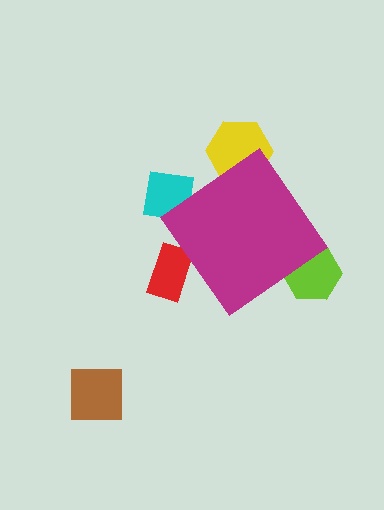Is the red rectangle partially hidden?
Yes, the red rectangle is partially hidden behind the magenta diamond.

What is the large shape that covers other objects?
A magenta diamond.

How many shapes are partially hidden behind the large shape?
4 shapes are partially hidden.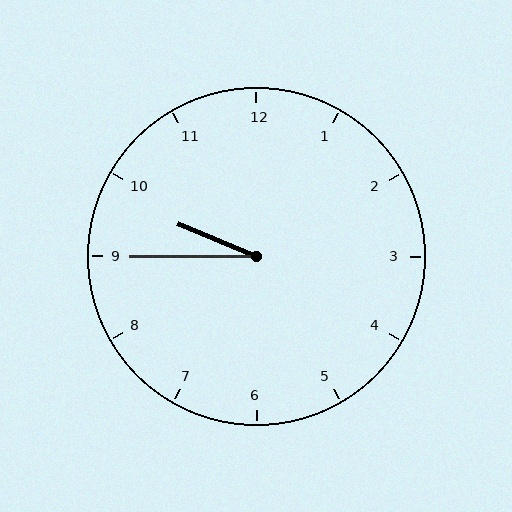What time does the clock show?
9:45.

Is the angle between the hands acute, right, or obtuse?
It is acute.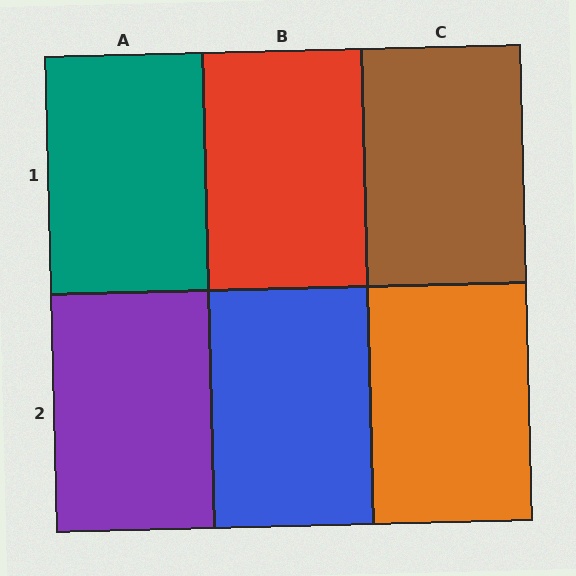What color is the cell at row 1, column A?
Teal.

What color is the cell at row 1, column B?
Red.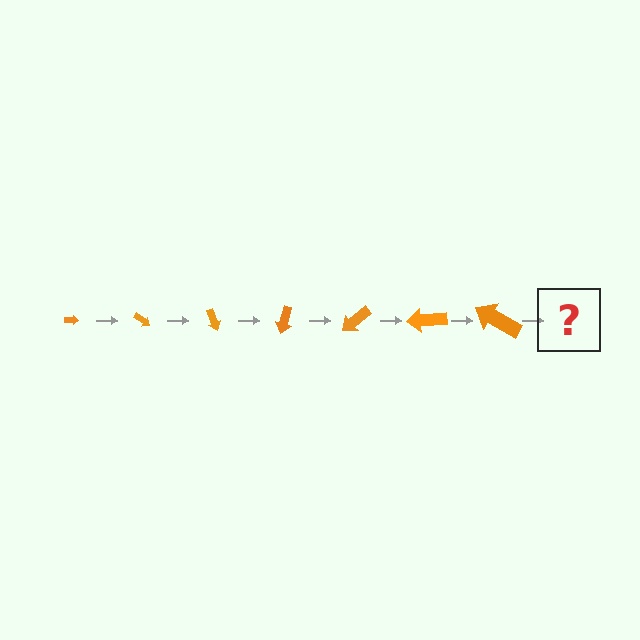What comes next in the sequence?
The next element should be an arrow, larger than the previous one and rotated 245 degrees from the start.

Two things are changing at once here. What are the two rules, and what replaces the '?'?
The two rules are that the arrow grows larger each step and it rotates 35 degrees each step. The '?' should be an arrow, larger than the previous one and rotated 245 degrees from the start.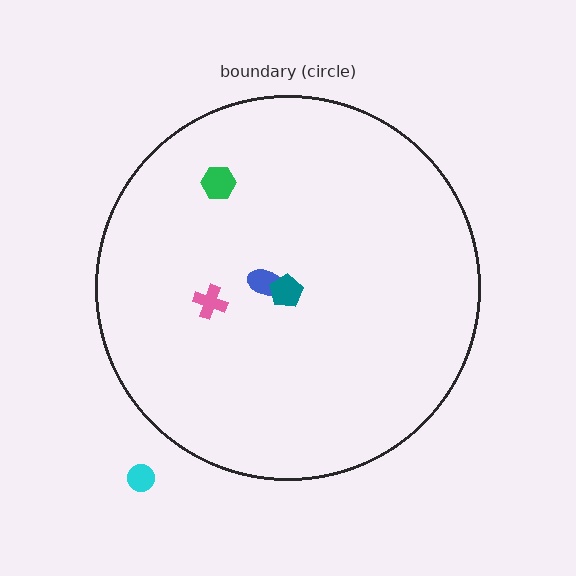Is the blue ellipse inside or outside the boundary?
Inside.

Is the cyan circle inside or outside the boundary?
Outside.